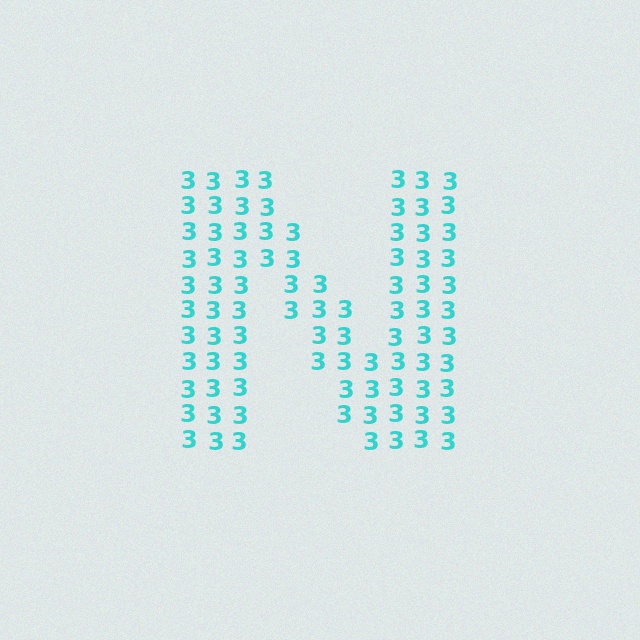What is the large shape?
The large shape is the letter N.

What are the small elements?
The small elements are digit 3's.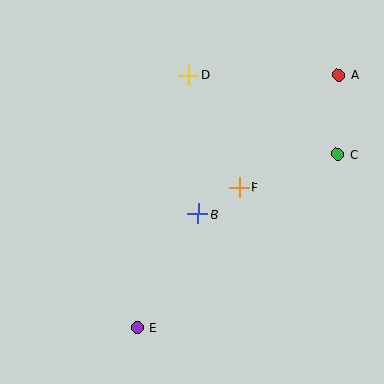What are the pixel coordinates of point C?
Point C is at (338, 154).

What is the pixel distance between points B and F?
The distance between B and F is 49 pixels.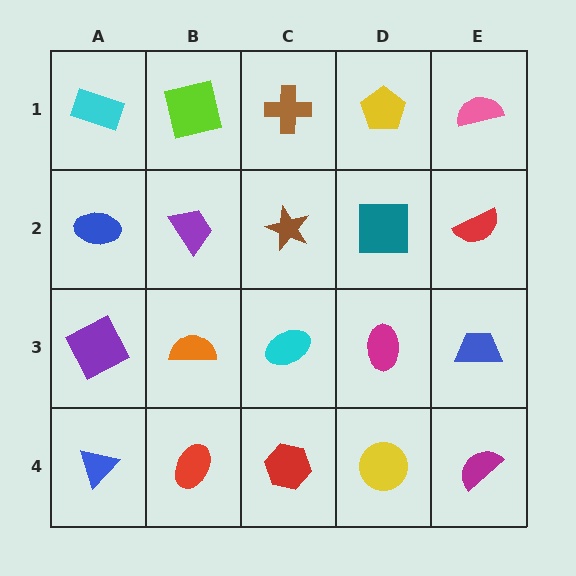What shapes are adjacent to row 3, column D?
A teal square (row 2, column D), a yellow circle (row 4, column D), a cyan ellipse (row 3, column C), a blue trapezoid (row 3, column E).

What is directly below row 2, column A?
A purple square.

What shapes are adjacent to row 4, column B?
An orange semicircle (row 3, column B), a blue triangle (row 4, column A), a red hexagon (row 4, column C).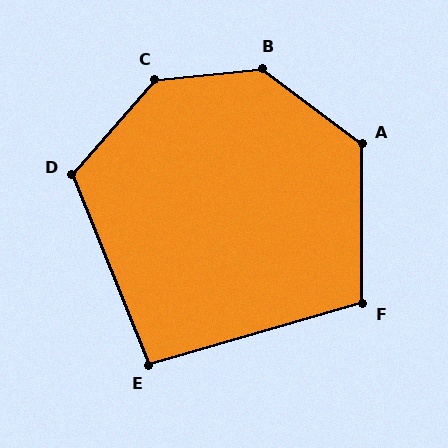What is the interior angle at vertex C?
Approximately 137 degrees (obtuse).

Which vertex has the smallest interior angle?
E, at approximately 96 degrees.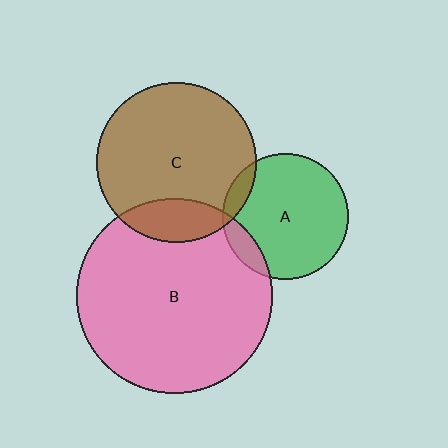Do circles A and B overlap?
Yes.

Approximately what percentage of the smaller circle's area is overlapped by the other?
Approximately 10%.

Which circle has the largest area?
Circle B (pink).